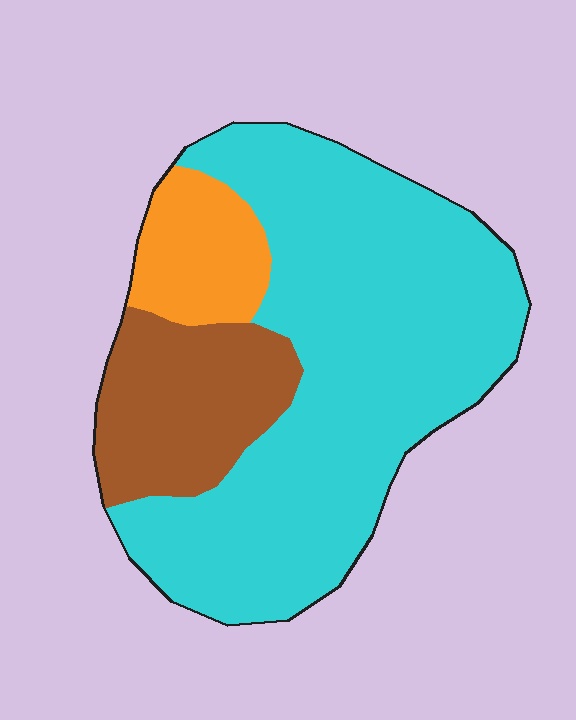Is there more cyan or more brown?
Cyan.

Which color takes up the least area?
Orange, at roughly 10%.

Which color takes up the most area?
Cyan, at roughly 70%.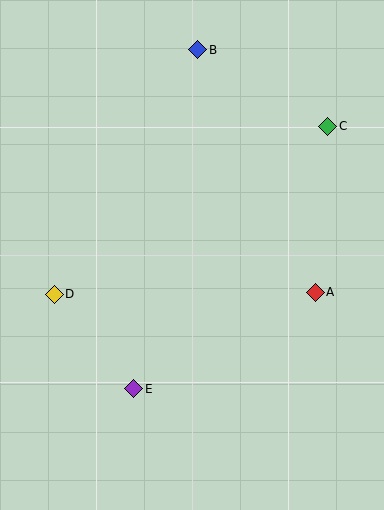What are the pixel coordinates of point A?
Point A is at (315, 292).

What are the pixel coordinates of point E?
Point E is at (134, 389).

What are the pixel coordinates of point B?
Point B is at (198, 50).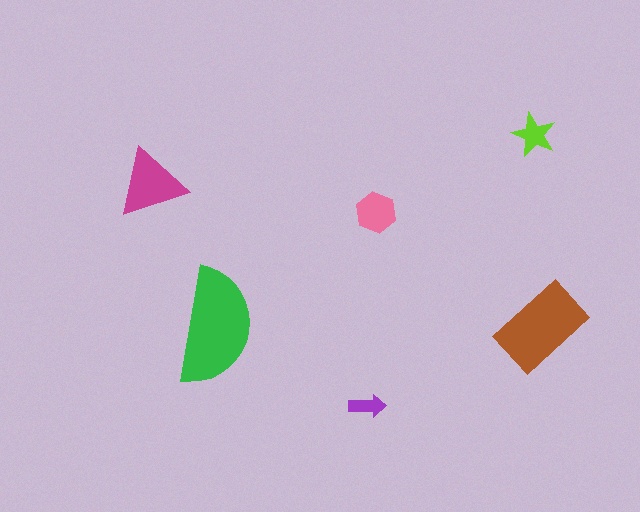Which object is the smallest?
The purple arrow.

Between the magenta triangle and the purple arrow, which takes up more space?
The magenta triangle.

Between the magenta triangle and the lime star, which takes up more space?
The magenta triangle.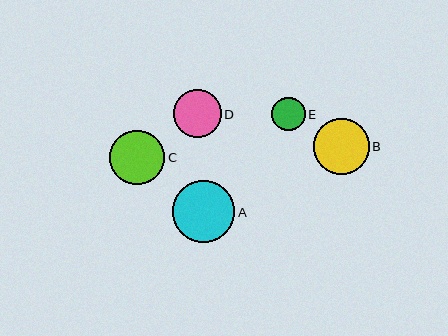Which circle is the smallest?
Circle E is the smallest with a size of approximately 33 pixels.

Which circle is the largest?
Circle A is the largest with a size of approximately 62 pixels.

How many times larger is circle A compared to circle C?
Circle A is approximately 1.1 times the size of circle C.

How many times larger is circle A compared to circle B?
Circle A is approximately 1.1 times the size of circle B.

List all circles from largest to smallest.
From largest to smallest: A, B, C, D, E.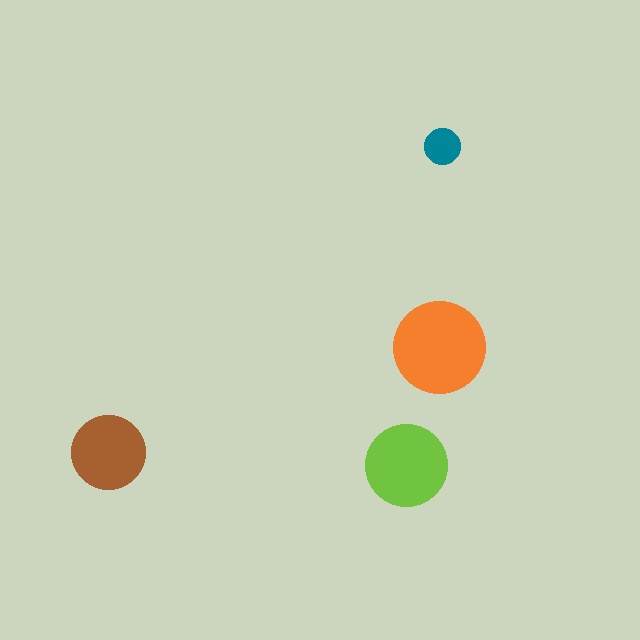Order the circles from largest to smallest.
the orange one, the lime one, the brown one, the teal one.